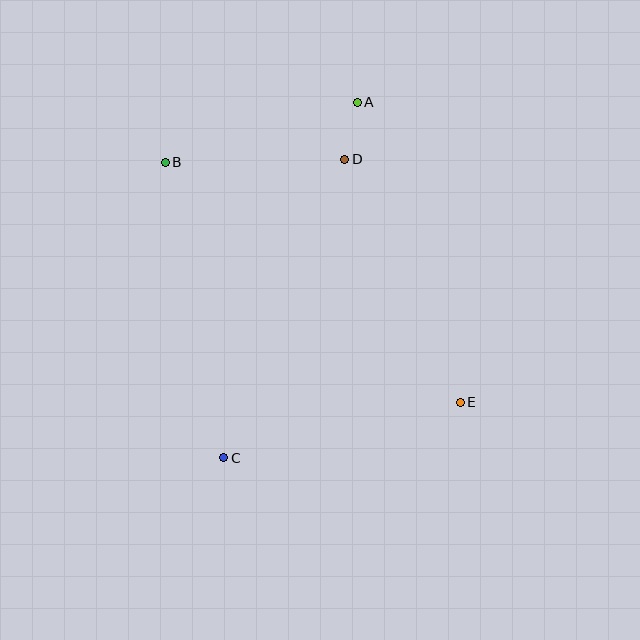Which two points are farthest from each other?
Points B and E are farthest from each other.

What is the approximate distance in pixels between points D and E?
The distance between D and E is approximately 269 pixels.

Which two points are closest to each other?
Points A and D are closest to each other.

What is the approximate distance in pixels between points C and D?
The distance between C and D is approximately 322 pixels.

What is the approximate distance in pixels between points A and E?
The distance between A and E is approximately 317 pixels.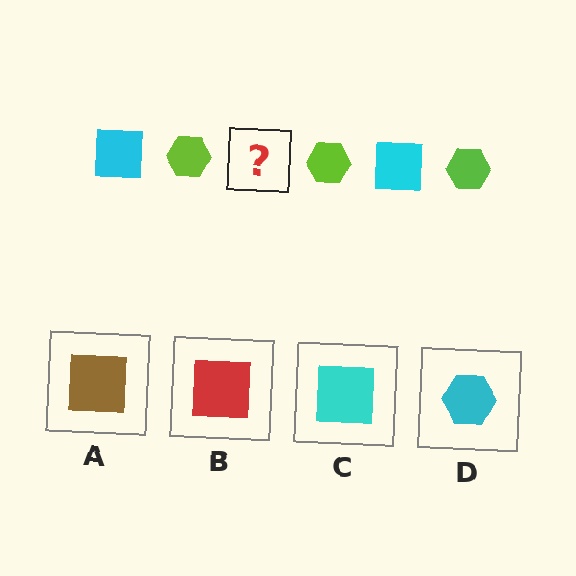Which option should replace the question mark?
Option C.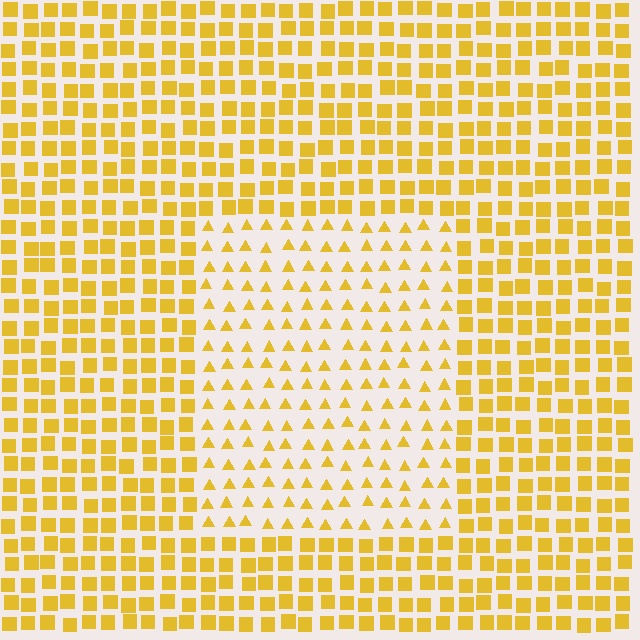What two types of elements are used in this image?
The image uses triangles inside the rectangle region and squares outside it.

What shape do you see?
I see a rectangle.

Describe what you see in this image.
The image is filled with small yellow elements arranged in a uniform grid. A rectangle-shaped region contains triangles, while the surrounding area contains squares. The boundary is defined purely by the change in element shape.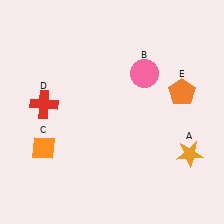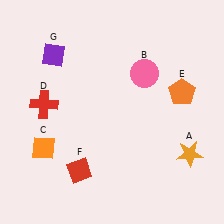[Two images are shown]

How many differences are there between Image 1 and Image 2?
There are 2 differences between the two images.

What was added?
A red diamond (F), a purple diamond (G) were added in Image 2.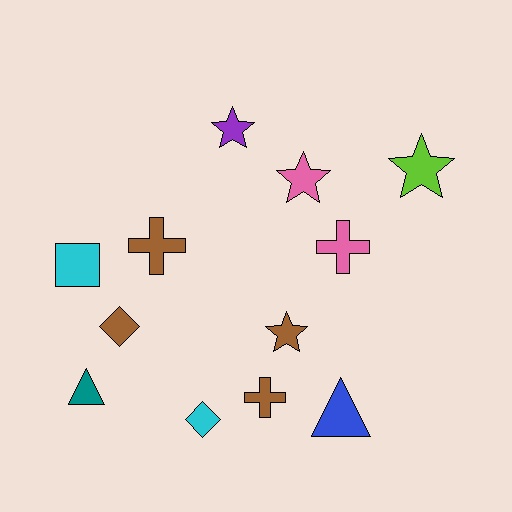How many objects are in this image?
There are 12 objects.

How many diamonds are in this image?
There are 2 diamonds.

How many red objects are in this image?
There are no red objects.